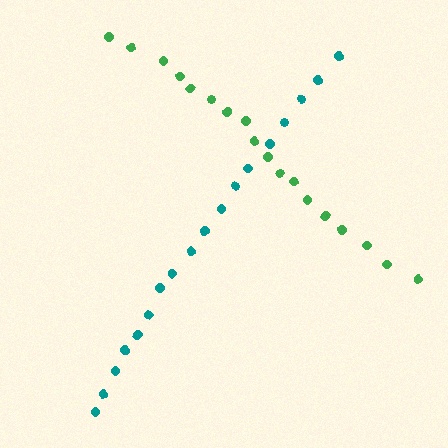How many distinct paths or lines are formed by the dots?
There are 2 distinct paths.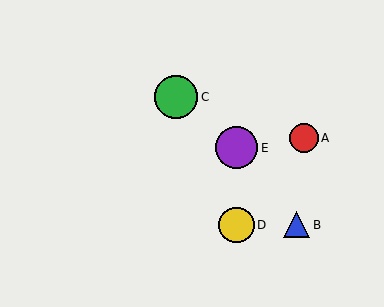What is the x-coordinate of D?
Object D is at x≈237.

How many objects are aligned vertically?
2 objects (D, E) are aligned vertically.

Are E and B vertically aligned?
No, E is at x≈237 and B is at x≈297.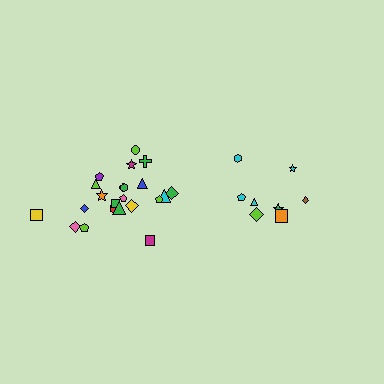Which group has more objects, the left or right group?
The left group.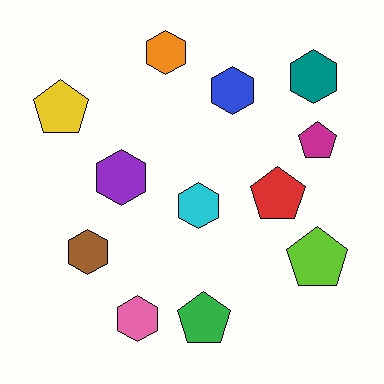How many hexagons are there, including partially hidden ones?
There are 7 hexagons.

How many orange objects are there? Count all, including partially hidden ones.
There is 1 orange object.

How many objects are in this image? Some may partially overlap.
There are 12 objects.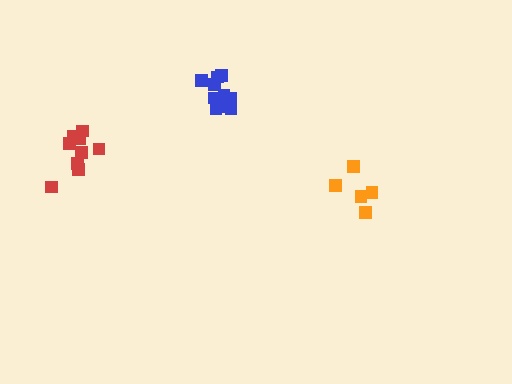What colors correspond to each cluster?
The clusters are colored: red, orange, blue.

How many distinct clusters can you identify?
There are 3 distinct clusters.